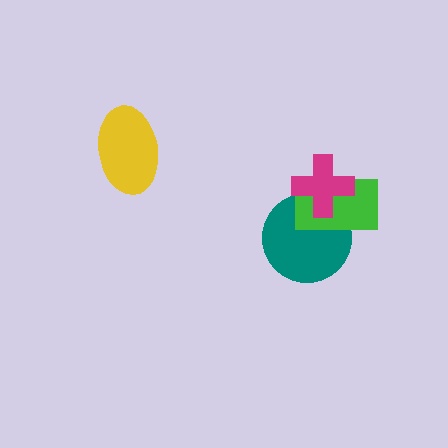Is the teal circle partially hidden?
Yes, it is partially covered by another shape.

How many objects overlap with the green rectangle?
2 objects overlap with the green rectangle.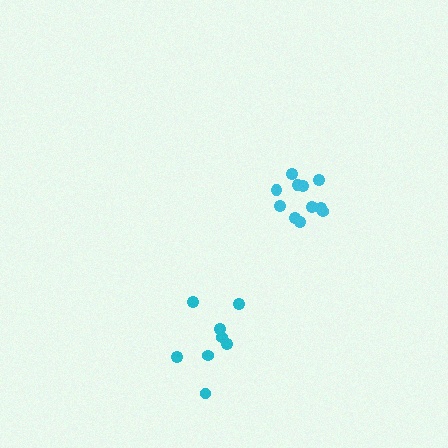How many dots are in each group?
Group 1: 11 dots, Group 2: 8 dots (19 total).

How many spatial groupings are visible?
There are 2 spatial groupings.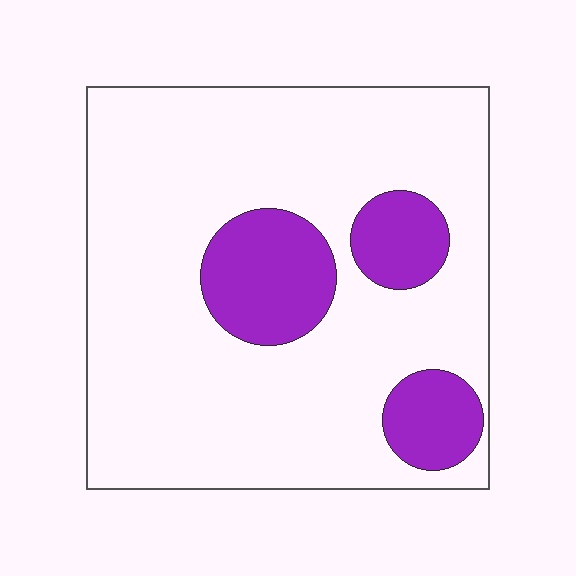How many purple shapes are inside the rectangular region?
3.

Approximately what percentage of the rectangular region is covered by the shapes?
Approximately 20%.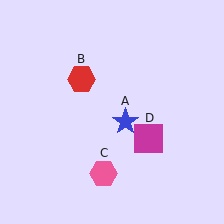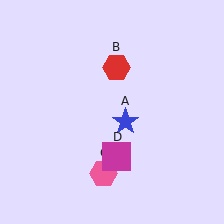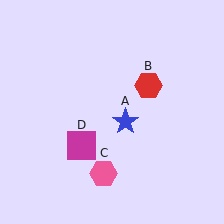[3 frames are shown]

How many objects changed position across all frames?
2 objects changed position: red hexagon (object B), magenta square (object D).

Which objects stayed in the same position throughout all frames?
Blue star (object A) and pink hexagon (object C) remained stationary.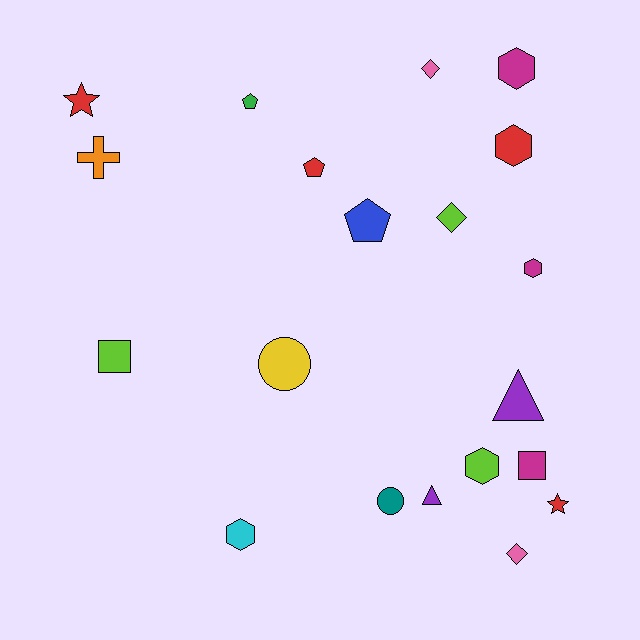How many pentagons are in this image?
There are 3 pentagons.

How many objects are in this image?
There are 20 objects.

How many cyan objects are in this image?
There is 1 cyan object.